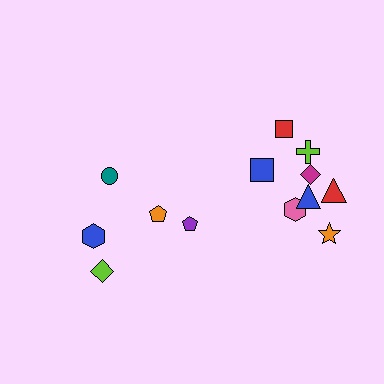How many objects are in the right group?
There are 8 objects.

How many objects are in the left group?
There are 5 objects.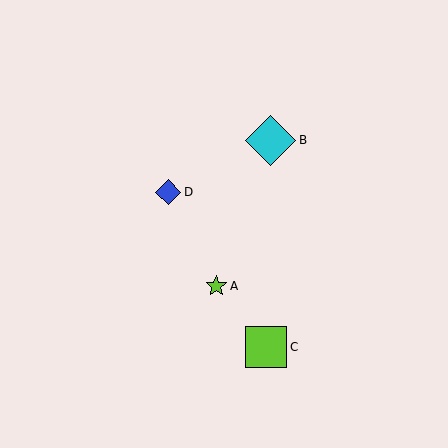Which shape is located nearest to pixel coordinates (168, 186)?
The blue diamond (labeled D) at (168, 192) is nearest to that location.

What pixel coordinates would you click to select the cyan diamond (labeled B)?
Click at (271, 140) to select the cyan diamond B.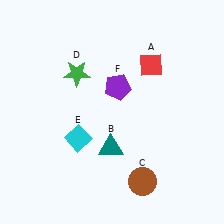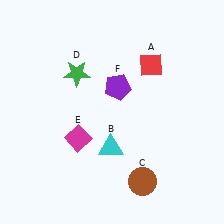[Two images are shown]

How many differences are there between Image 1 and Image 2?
There are 2 differences between the two images.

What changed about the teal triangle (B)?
In Image 1, B is teal. In Image 2, it changed to cyan.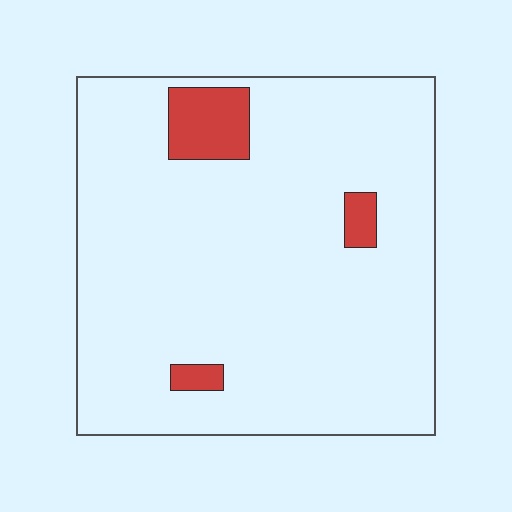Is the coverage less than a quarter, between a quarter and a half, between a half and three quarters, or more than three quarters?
Less than a quarter.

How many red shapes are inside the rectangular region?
3.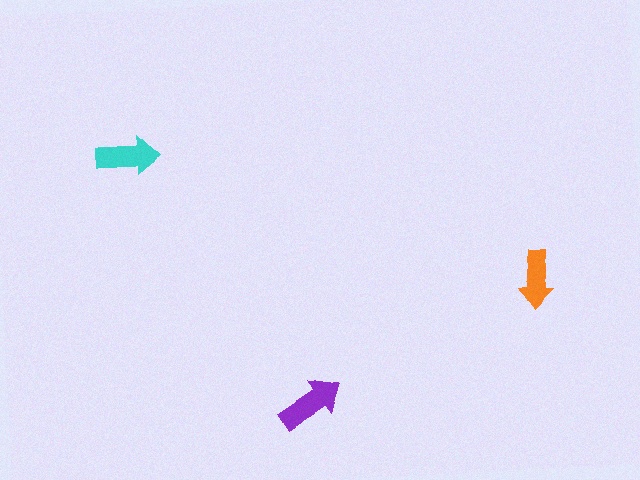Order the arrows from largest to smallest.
the purple one, the cyan one, the orange one.